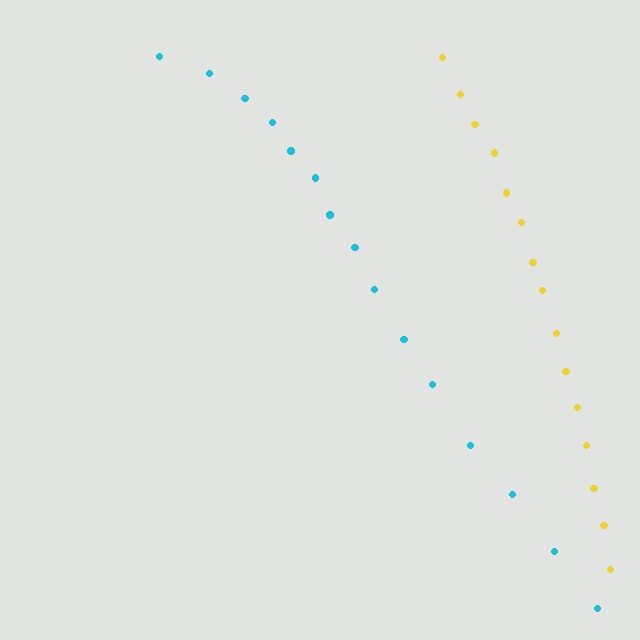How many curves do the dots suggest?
There are 2 distinct paths.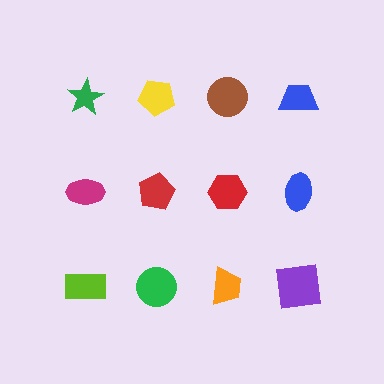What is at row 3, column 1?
A lime rectangle.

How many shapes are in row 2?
4 shapes.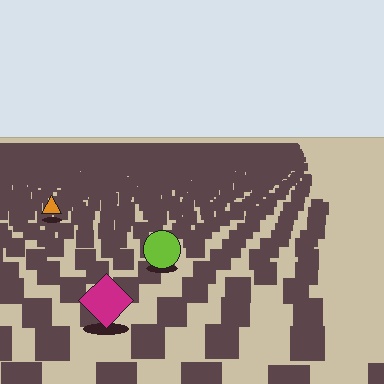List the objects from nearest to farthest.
From nearest to farthest: the magenta diamond, the lime circle, the orange triangle.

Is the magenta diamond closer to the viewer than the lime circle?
Yes. The magenta diamond is closer — you can tell from the texture gradient: the ground texture is coarser near it.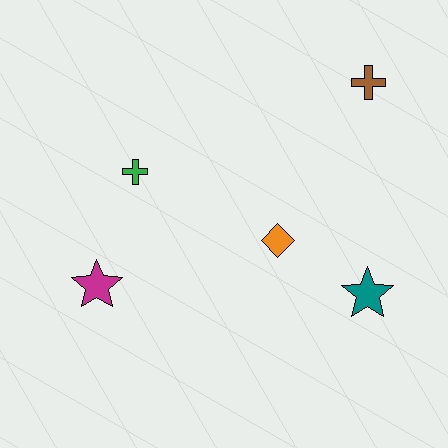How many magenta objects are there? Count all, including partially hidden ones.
There is 1 magenta object.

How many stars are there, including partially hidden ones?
There are 2 stars.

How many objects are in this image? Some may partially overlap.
There are 5 objects.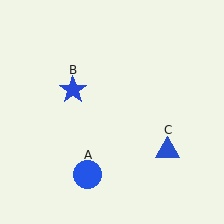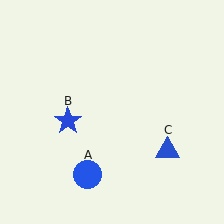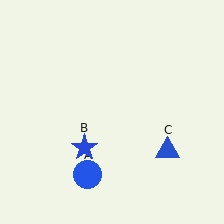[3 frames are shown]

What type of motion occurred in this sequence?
The blue star (object B) rotated counterclockwise around the center of the scene.